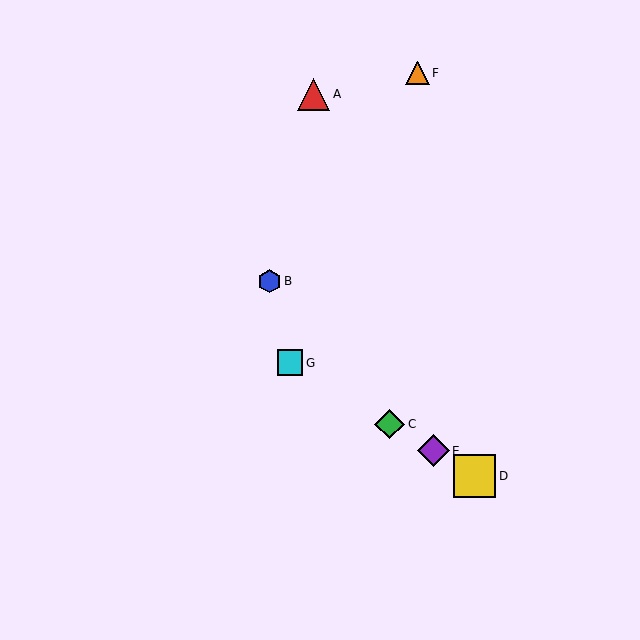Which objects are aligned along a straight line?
Objects C, D, E, G are aligned along a straight line.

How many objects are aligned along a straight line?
4 objects (C, D, E, G) are aligned along a straight line.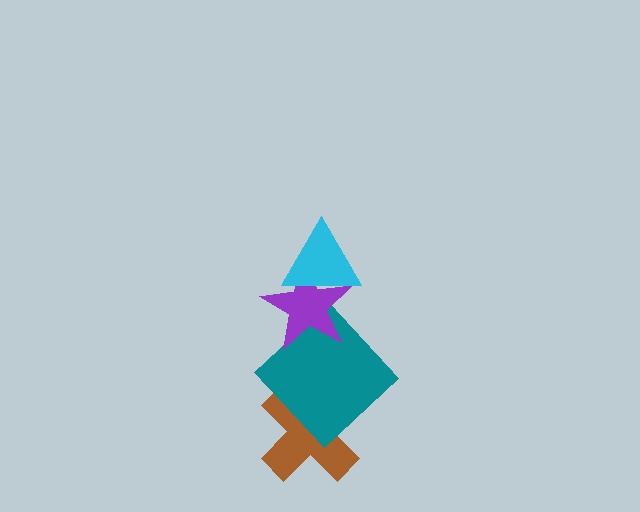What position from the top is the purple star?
The purple star is 2nd from the top.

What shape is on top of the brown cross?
The teal diamond is on top of the brown cross.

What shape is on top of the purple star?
The cyan triangle is on top of the purple star.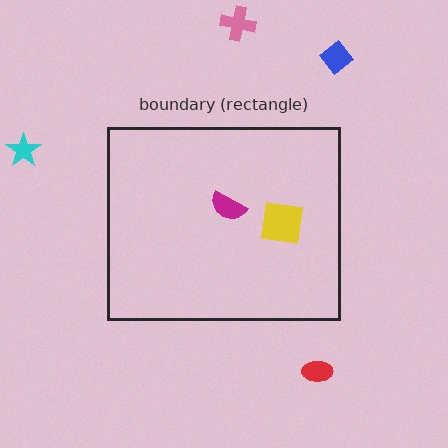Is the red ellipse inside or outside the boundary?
Outside.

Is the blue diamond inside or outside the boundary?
Outside.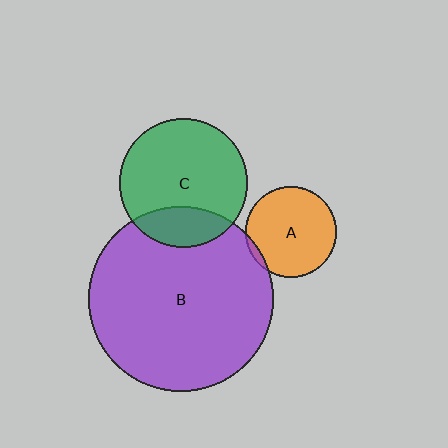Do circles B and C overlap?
Yes.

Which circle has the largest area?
Circle B (purple).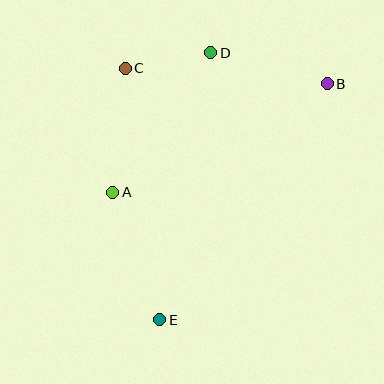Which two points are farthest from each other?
Points B and E are farthest from each other.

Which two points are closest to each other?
Points C and D are closest to each other.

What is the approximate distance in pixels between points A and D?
The distance between A and D is approximately 170 pixels.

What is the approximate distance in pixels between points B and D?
The distance between B and D is approximately 120 pixels.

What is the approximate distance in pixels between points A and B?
The distance between A and B is approximately 240 pixels.